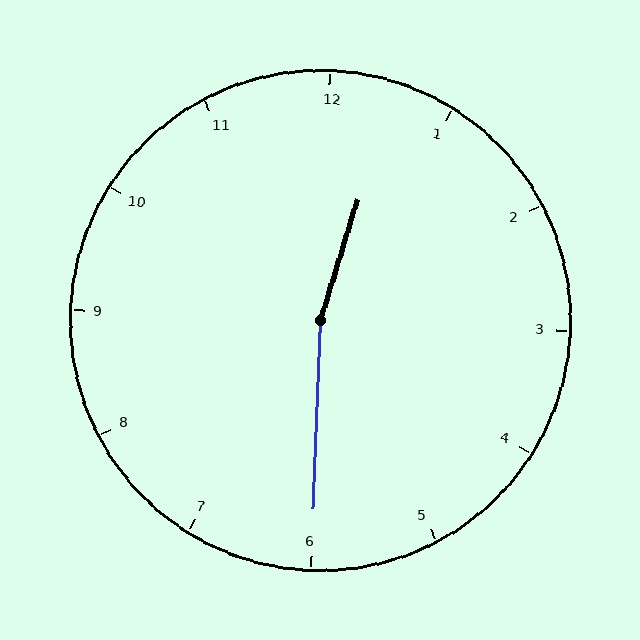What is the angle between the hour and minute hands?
Approximately 165 degrees.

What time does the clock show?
12:30.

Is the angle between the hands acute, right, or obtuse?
It is obtuse.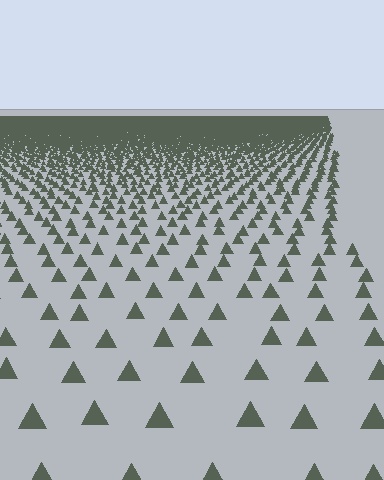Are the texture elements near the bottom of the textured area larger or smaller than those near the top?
Larger. Near the bottom, elements are closer to the viewer and appear at a bigger on-screen size.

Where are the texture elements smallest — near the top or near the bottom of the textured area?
Near the top.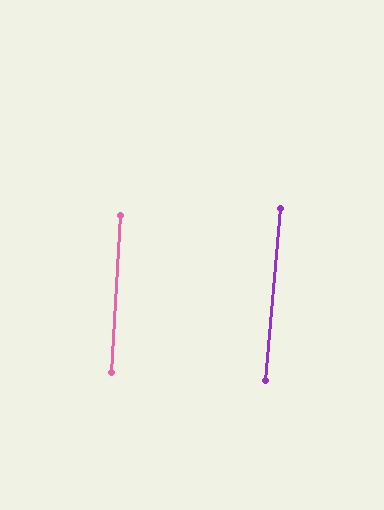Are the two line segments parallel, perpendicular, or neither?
Parallel — their directions differ by only 1.9°.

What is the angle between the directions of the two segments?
Approximately 2 degrees.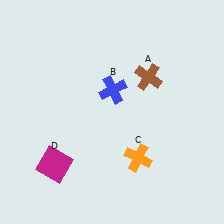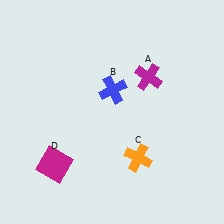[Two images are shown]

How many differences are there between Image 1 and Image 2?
There is 1 difference between the two images.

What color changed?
The cross (A) changed from brown in Image 1 to magenta in Image 2.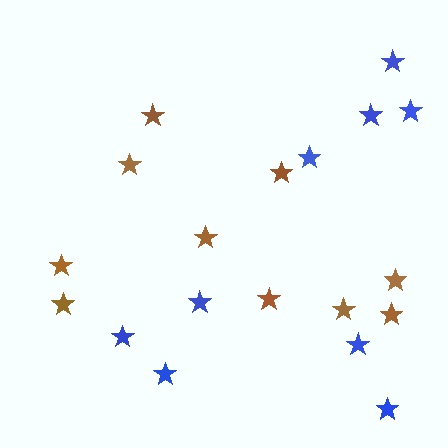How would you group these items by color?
There are 2 groups: one group of brown stars (10) and one group of blue stars (9).